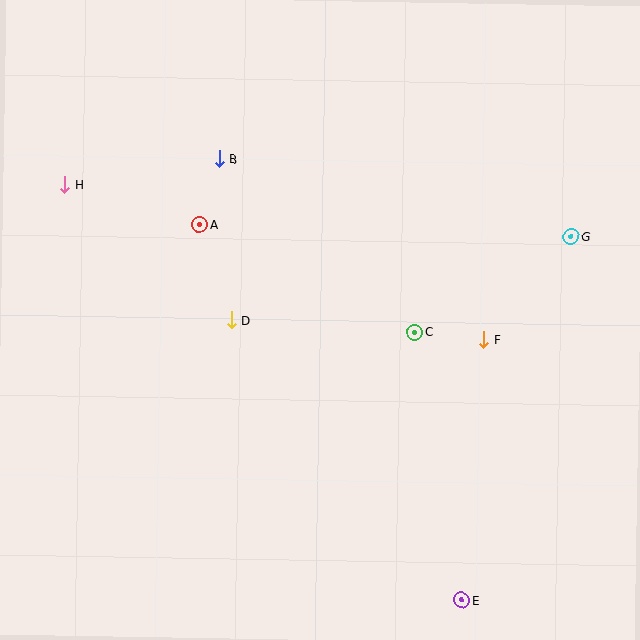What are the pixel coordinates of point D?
Point D is at (231, 320).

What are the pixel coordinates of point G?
Point G is at (571, 237).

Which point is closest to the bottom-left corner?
Point D is closest to the bottom-left corner.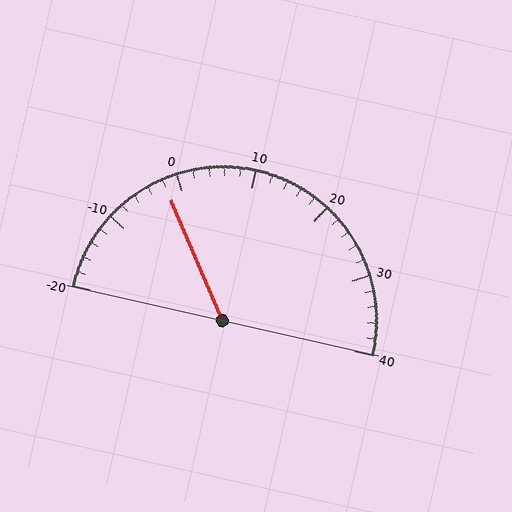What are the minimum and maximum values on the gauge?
The gauge ranges from -20 to 40.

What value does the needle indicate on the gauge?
The needle indicates approximately -2.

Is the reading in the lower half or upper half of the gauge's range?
The reading is in the lower half of the range (-20 to 40).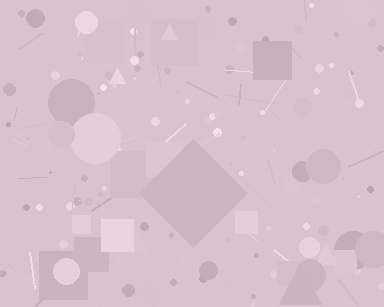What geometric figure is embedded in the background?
A diamond is embedded in the background.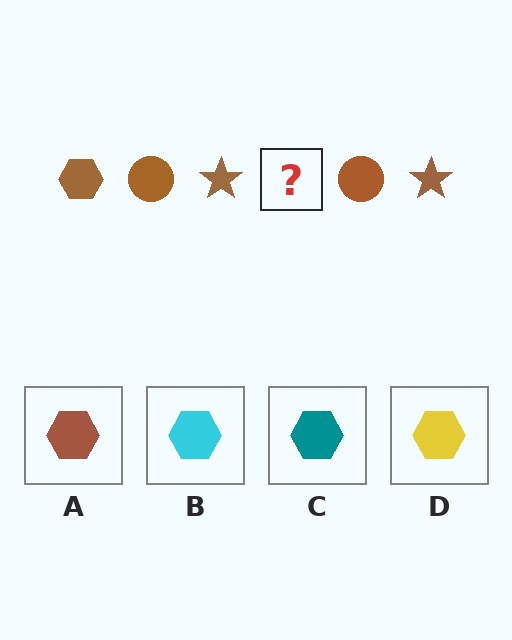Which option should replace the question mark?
Option A.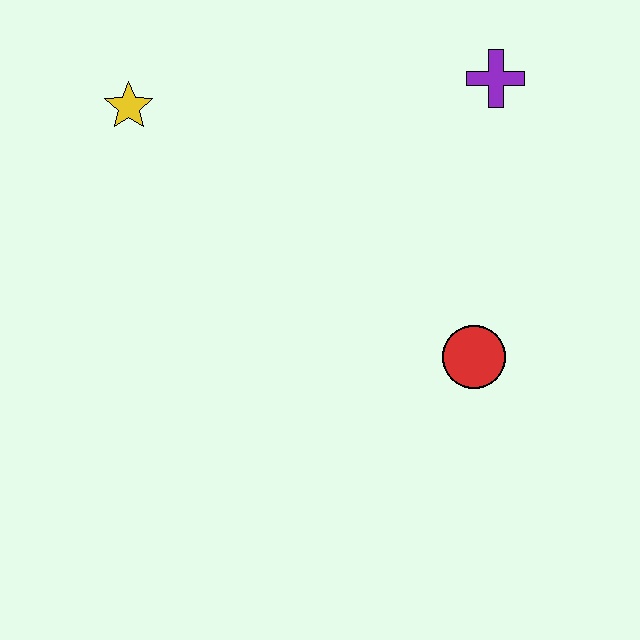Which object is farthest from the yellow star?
The red circle is farthest from the yellow star.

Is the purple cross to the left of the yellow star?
No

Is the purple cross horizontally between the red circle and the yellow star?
No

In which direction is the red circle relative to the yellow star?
The red circle is to the right of the yellow star.